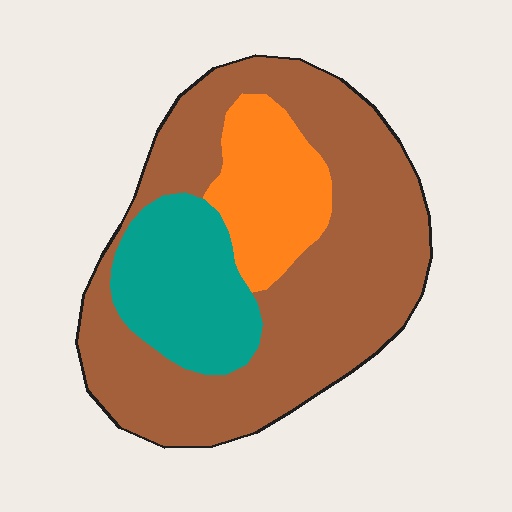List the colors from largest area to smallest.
From largest to smallest: brown, teal, orange.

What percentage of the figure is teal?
Teal takes up less than a quarter of the figure.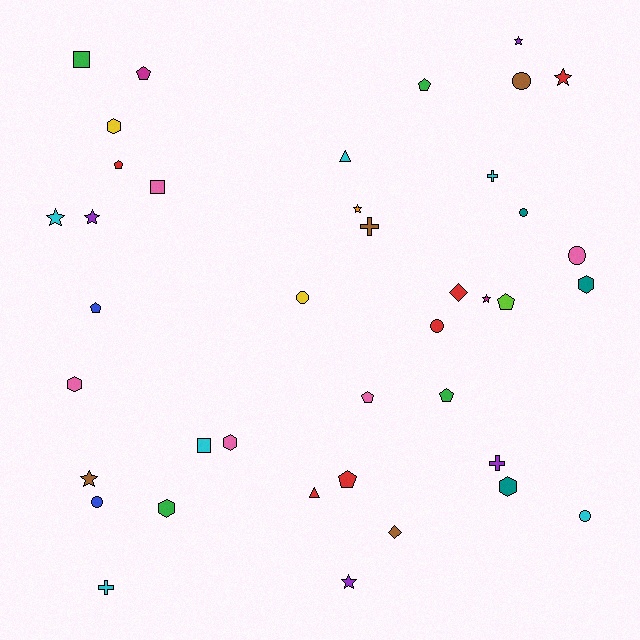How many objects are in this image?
There are 40 objects.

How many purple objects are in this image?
There are 4 purple objects.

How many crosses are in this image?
There are 4 crosses.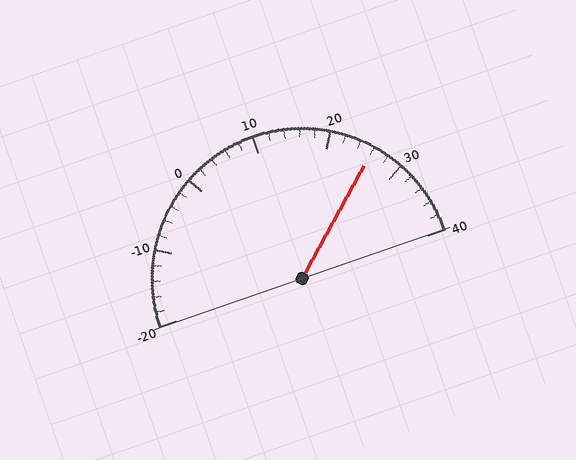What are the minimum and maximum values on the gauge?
The gauge ranges from -20 to 40.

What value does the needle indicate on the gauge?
The needle indicates approximately 26.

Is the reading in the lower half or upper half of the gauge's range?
The reading is in the upper half of the range (-20 to 40).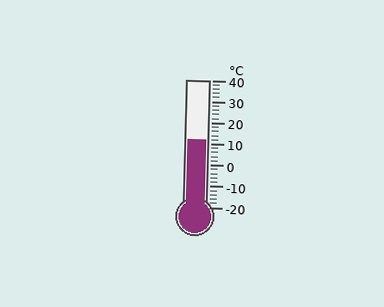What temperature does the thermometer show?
The thermometer shows approximately 12°C.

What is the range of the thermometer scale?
The thermometer scale ranges from -20°C to 40°C.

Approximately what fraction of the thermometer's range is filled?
The thermometer is filled to approximately 55% of its range.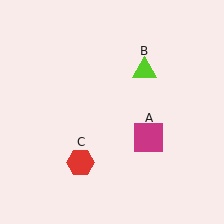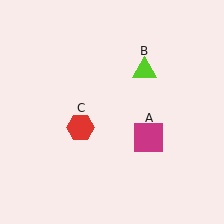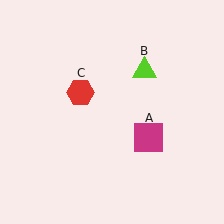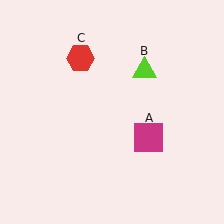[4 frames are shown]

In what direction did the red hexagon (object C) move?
The red hexagon (object C) moved up.